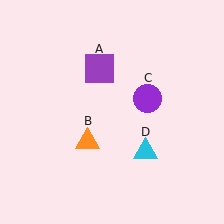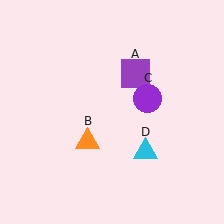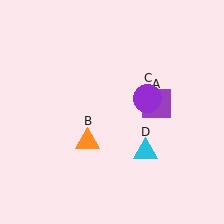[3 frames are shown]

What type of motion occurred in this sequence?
The purple square (object A) rotated clockwise around the center of the scene.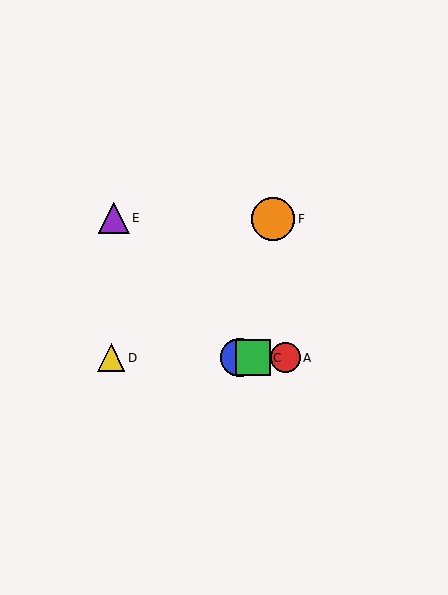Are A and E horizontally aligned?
No, A is at y≈358 and E is at y≈218.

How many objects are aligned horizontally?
4 objects (A, B, C, D) are aligned horizontally.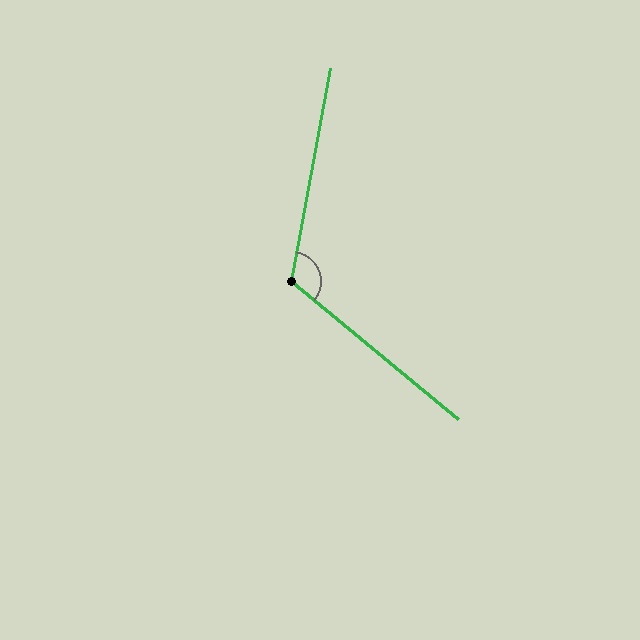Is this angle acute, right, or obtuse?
It is obtuse.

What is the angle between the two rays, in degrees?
Approximately 119 degrees.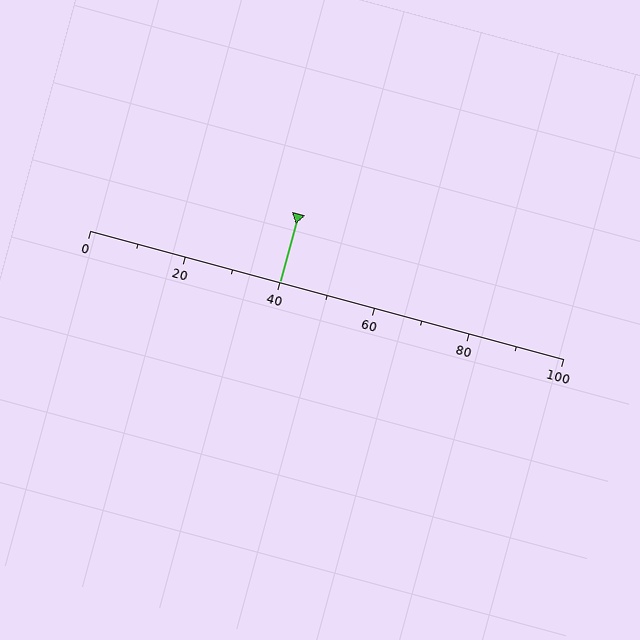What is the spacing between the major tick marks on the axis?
The major ticks are spaced 20 apart.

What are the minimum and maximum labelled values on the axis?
The axis runs from 0 to 100.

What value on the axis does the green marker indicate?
The marker indicates approximately 40.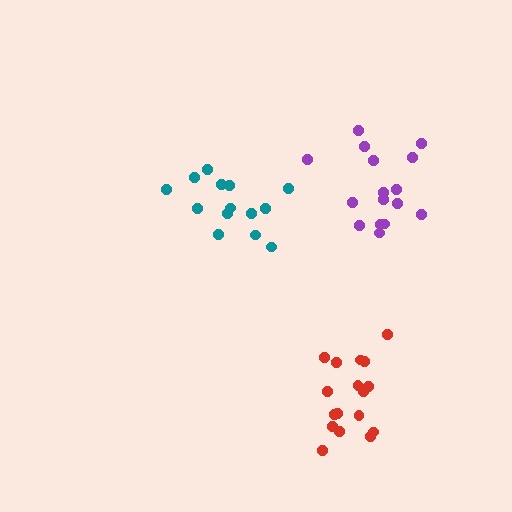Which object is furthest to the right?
The purple cluster is rightmost.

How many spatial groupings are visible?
There are 3 spatial groupings.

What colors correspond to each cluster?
The clusters are colored: red, teal, purple.